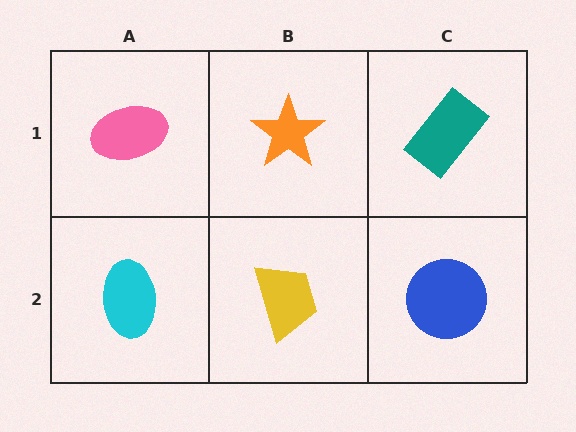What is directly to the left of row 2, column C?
A yellow trapezoid.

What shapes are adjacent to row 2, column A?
A pink ellipse (row 1, column A), a yellow trapezoid (row 2, column B).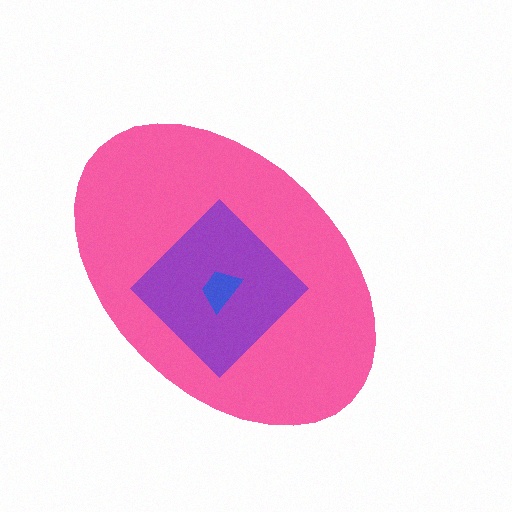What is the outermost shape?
The pink ellipse.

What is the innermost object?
The blue trapezoid.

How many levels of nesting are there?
3.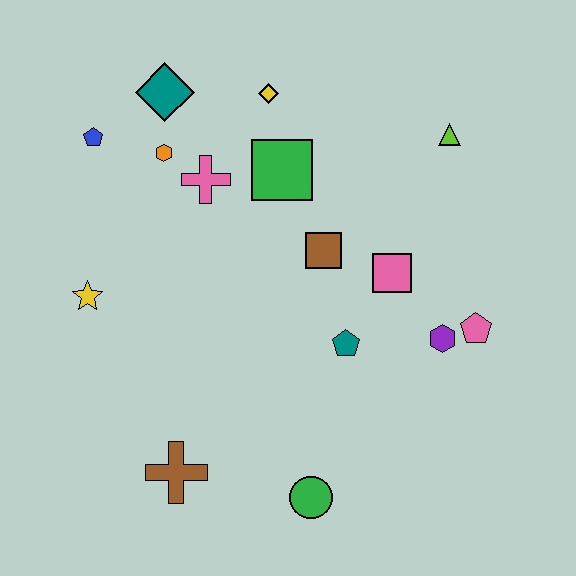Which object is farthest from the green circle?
The teal diamond is farthest from the green circle.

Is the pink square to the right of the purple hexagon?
No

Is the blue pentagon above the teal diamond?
No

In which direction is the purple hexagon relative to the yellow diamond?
The purple hexagon is below the yellow diamond.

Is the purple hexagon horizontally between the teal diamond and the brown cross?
No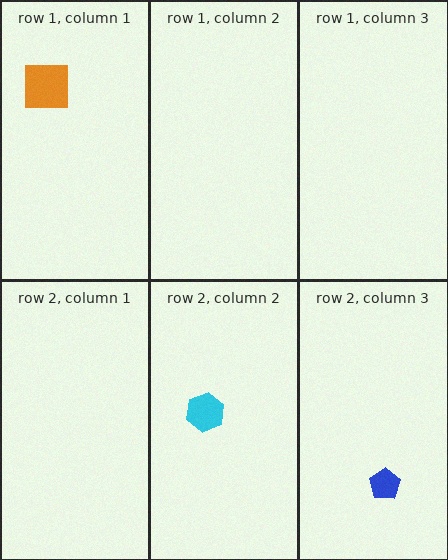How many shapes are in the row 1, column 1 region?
1.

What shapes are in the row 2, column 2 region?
The cyan hexagon.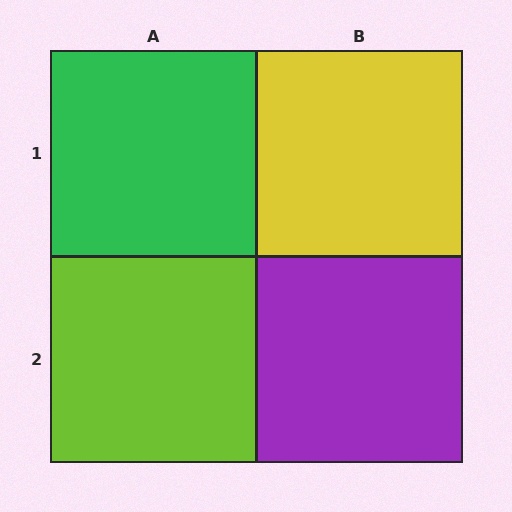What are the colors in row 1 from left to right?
Green, yellow.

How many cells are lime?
1 cell is lime.